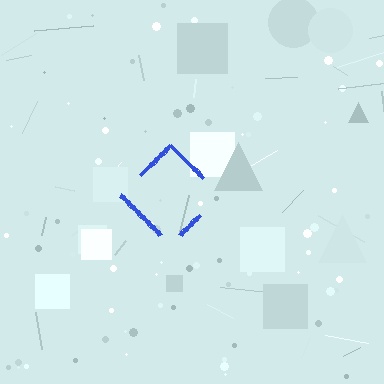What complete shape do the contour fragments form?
The contour fragments form a diamond.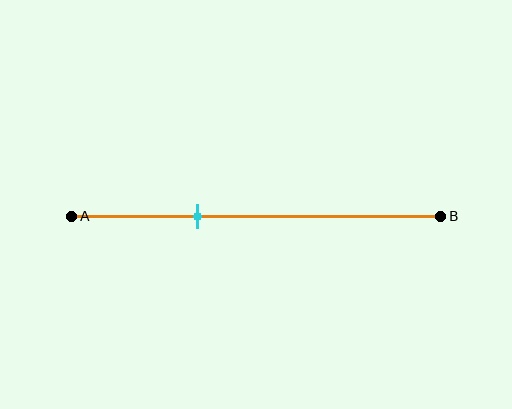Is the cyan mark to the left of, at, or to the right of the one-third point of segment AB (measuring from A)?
The cyan mark is approximately at the one-third point of segment AB.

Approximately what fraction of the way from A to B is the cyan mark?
The cyan mark is approximately 35% of the way from A to B.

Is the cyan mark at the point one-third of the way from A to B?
Yes, the mark is approximately at the one-third point.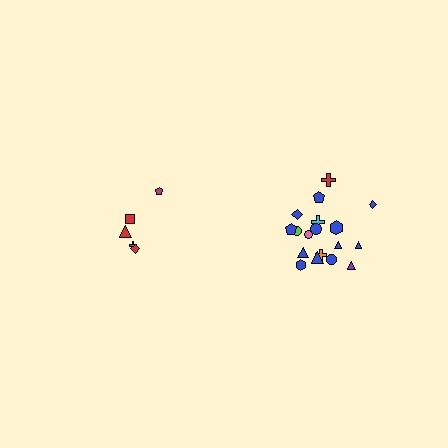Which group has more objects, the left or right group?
The right group.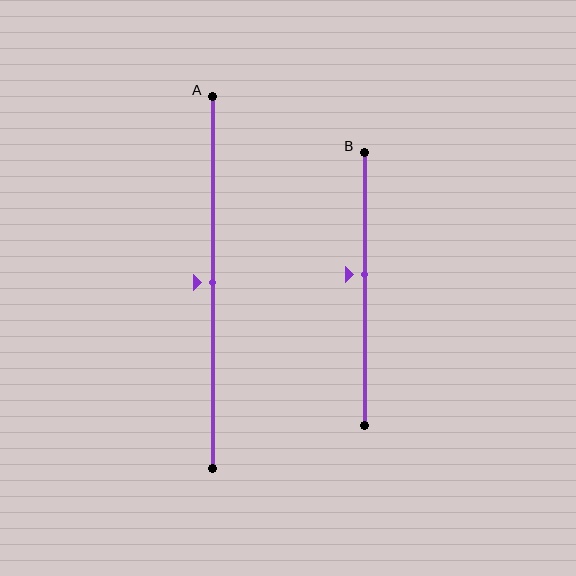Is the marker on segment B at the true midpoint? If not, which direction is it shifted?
No, the marker on segment B is shifted upward by about 5% of the segment length.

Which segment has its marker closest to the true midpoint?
Segment A has its marker closest to the true midpoint.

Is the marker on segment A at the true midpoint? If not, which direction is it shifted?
Yes, the marker on segment A is at the true midpoint.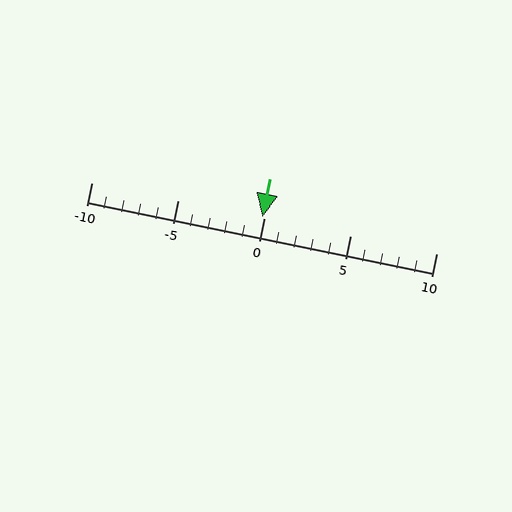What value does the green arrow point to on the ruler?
The green arrow points to approximately 0.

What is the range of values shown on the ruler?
The ruler shows values from -10 to 10.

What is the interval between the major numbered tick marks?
The major tick marks are spaced 5 units apart.